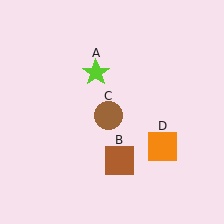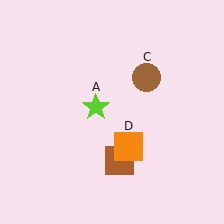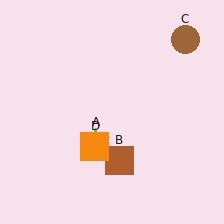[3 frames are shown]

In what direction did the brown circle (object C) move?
The brown circle (object C) moved up and to the right.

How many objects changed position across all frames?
3 objects changed position: lime star (object A), brown circle (object C), orange square (object D).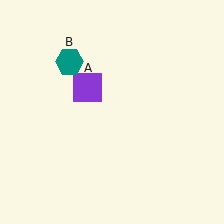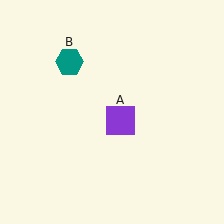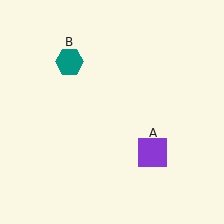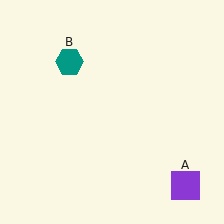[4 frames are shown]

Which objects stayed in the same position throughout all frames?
Teal hexagon (object B) remained stationary.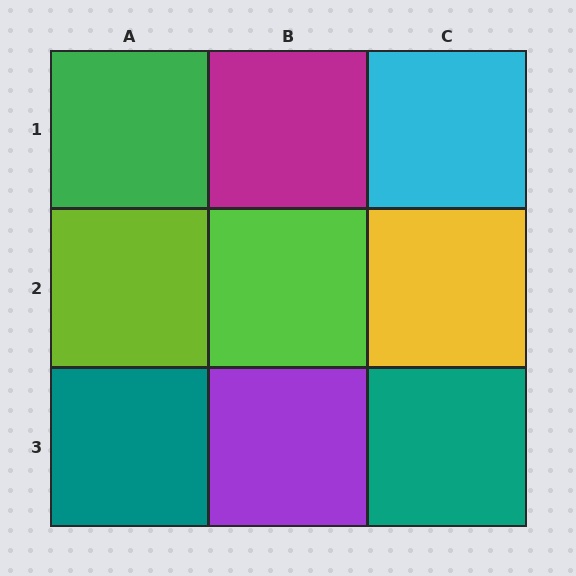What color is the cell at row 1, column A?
Green.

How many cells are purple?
1 cell is purple.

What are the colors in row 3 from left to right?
Teal, purple, teal.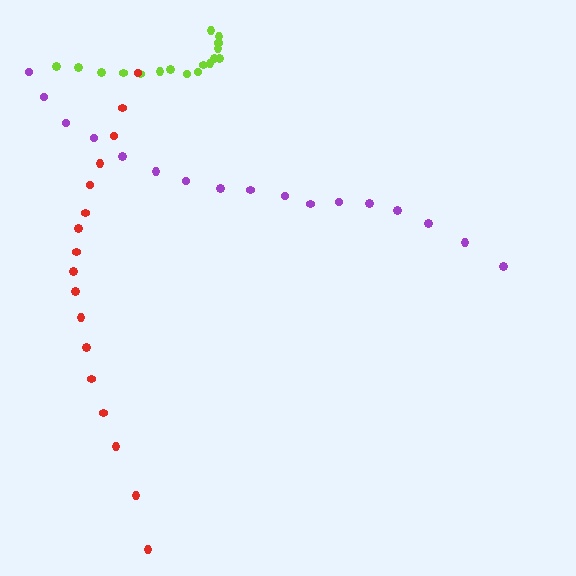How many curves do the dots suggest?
There are 3 distinct paths.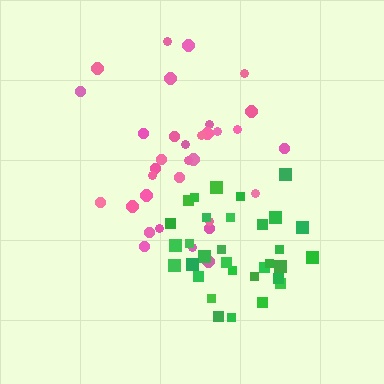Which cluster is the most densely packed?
Green.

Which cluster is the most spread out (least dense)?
Pink.